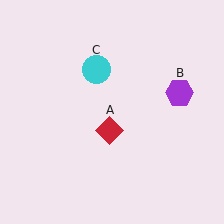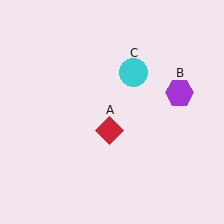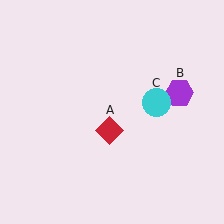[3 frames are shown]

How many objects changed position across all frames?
1 object changed position: cyan circle (object C).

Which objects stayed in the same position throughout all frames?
Red diamond (object A) and purple hexagon (object B) remained stationary.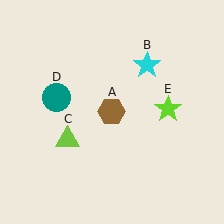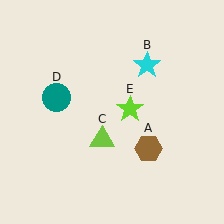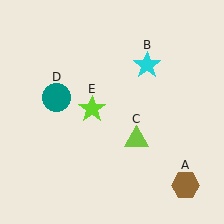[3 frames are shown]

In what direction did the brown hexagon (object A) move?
The brown hexagon (object A) moved down and to the right.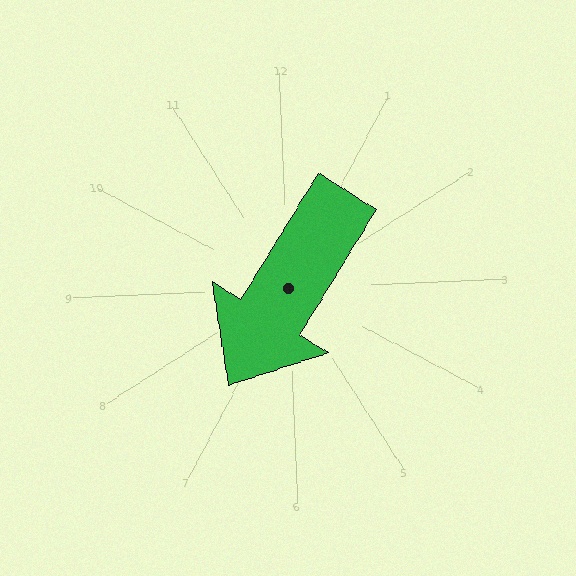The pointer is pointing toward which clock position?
Roughly 7 o'clock.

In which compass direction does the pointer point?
Southwest.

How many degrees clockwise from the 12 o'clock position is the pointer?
Approximately 214 degrees.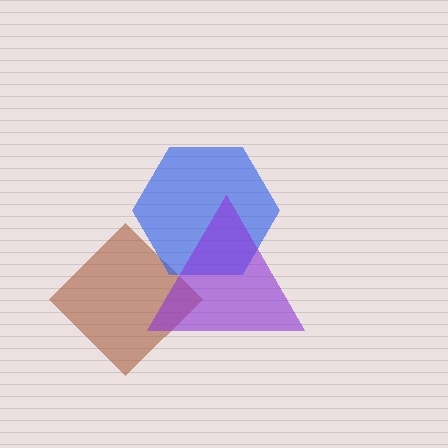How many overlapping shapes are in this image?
There are 3 overlapping shapes in the image.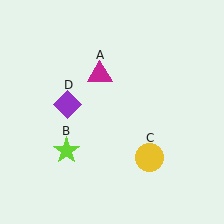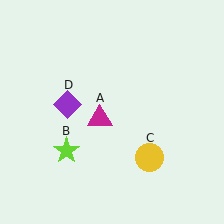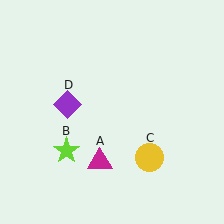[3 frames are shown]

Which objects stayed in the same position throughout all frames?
Lime star (object B) and yellow circle (object C) and purple diamond (object D) remained stationary.